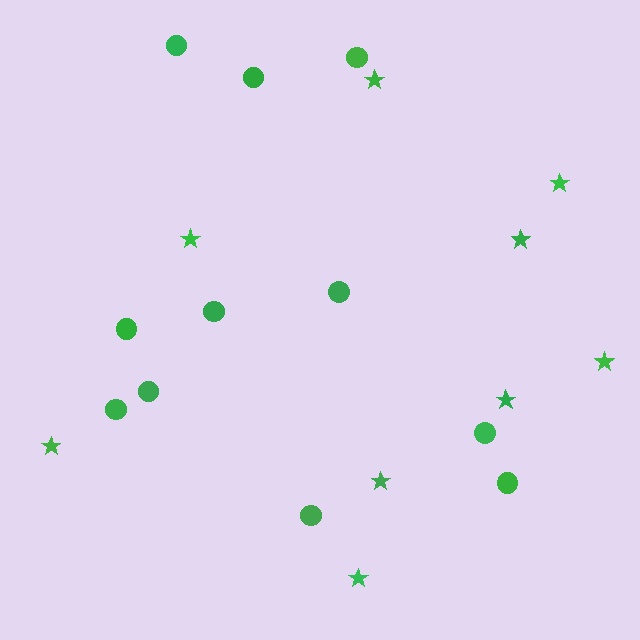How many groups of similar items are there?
There are 2 groups: one group of stars (9) and one group of circles (11).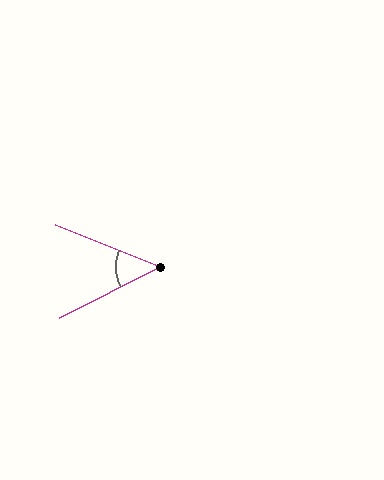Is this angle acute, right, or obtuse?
It is acute.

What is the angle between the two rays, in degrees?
Approximately 49 degrees.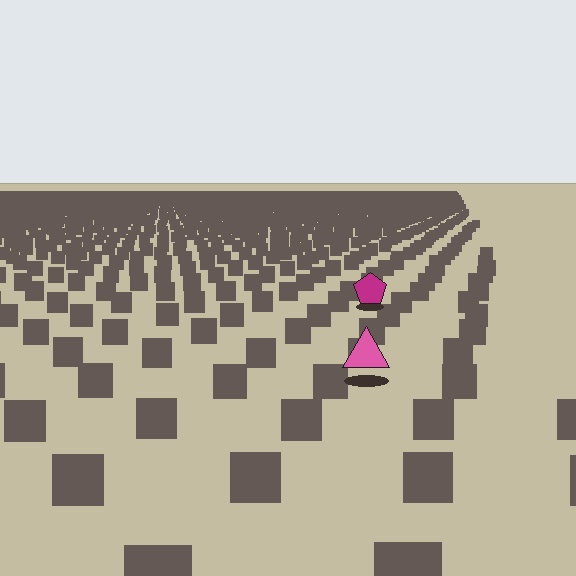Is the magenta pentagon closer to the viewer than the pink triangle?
No. The pink triangle is closer — you can tell from the texture gradient: the ground texture is coarser near it.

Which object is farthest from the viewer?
The magenta pentagon is farthest from the viewer. It appears smaller and the ground texture around it is denser.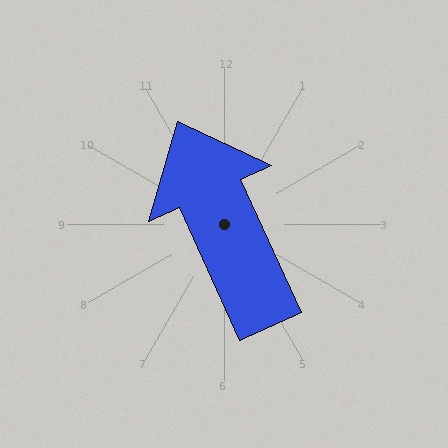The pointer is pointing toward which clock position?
Roughly 11 o'clock.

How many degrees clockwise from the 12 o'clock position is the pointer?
Approximately 336 degrees.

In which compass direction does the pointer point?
Northwest.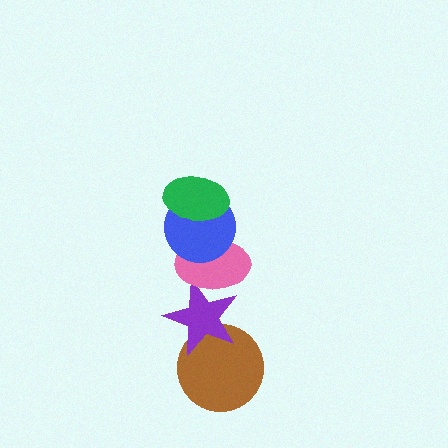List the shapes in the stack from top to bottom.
From top to bottom: the green ellipse, the blue circle, the pink ellipse, the purple star, the brown circle.